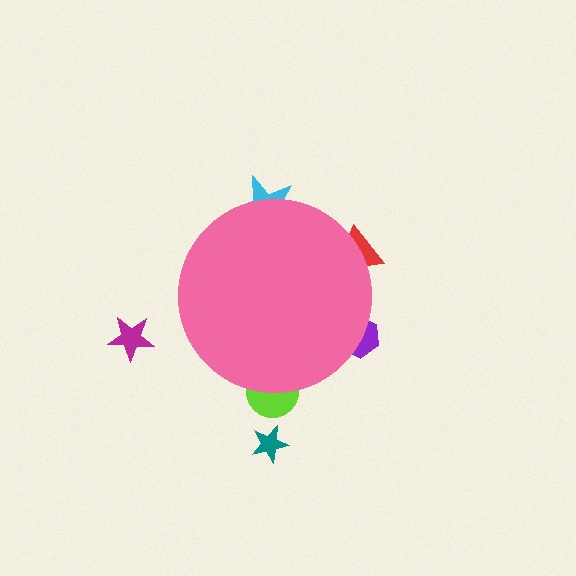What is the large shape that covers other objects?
A pink circle.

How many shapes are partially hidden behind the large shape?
4 shapes are partially hidden.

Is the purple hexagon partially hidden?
Yes, the purple hexagon is partially hidden behind the pink circle.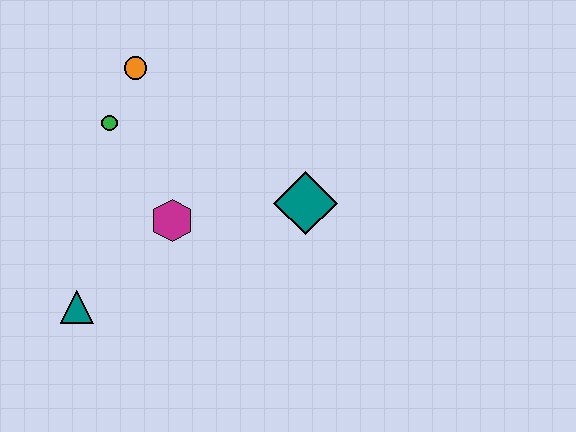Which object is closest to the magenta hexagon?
The green circle is closest to the magenta hexagon.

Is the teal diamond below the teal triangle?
No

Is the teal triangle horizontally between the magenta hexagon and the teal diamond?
No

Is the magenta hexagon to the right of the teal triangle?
Yes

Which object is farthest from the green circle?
The teal diamond is farthest from the green circle.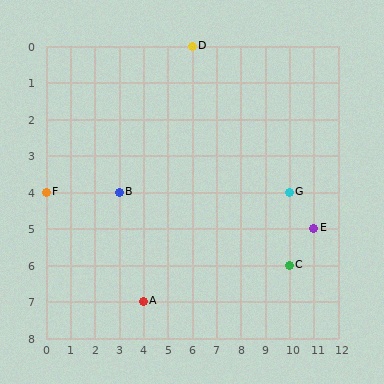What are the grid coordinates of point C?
Point C is at grid coordinates (10, 6).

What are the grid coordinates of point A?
Point A is at grid coordinates (4, 7).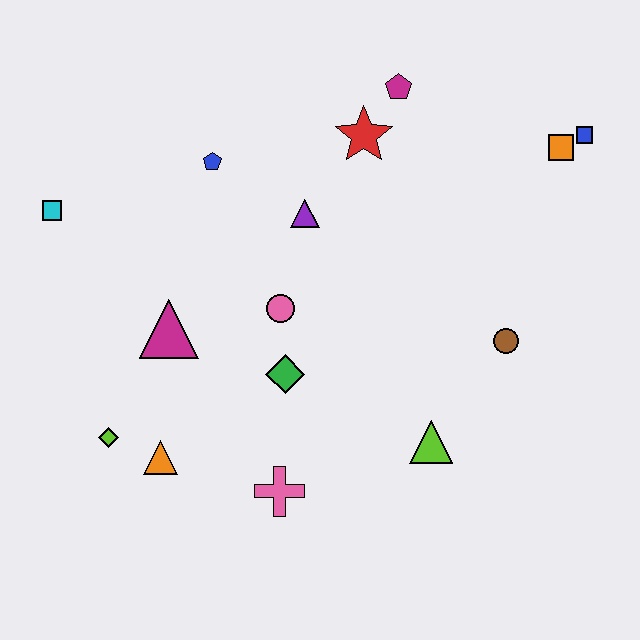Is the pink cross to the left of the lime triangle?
Yes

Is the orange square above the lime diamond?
Yes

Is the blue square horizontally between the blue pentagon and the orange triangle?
No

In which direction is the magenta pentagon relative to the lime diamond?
The magenta pentagon is above the lime diamond.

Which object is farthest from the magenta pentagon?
The lime diamond is farthest from the magenta pentagon.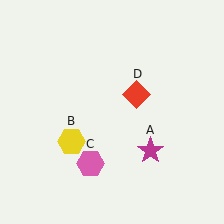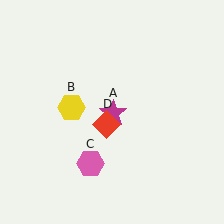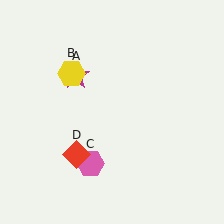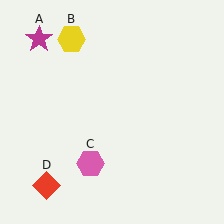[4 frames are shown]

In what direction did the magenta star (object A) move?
The magenta star (object A) moved up and to the left.